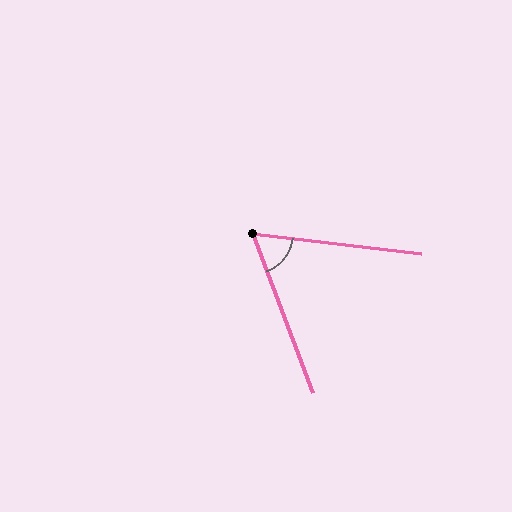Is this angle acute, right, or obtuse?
It is acute.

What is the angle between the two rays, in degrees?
Approximately 62 degrees.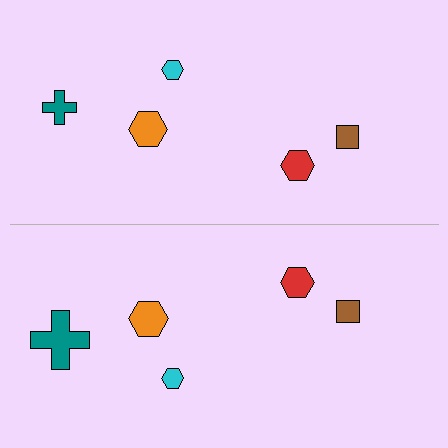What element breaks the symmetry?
The teal cross on the bottom side has a different size than its mirror counterpart.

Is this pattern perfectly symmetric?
No, the pattern is not perfectly symmetric. The teal cross on the bottom side has a different size than its mirror counterpart.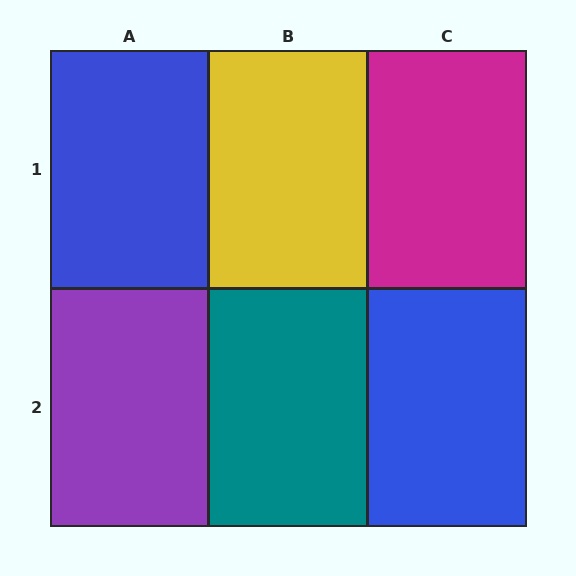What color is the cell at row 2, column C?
Blue.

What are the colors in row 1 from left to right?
Blue, yellow, magenta.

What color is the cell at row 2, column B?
Teal.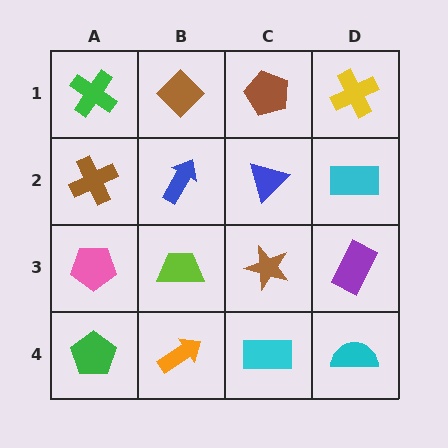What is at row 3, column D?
A purple rectangle.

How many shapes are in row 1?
4 shapes.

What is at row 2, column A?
A brown cross.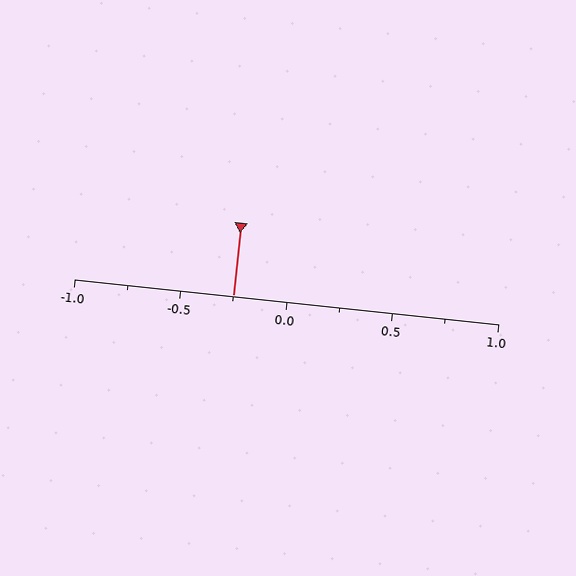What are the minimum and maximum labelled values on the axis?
The axis runs from -1.0 to 1.0.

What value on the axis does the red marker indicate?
The marker indicates approximately -0.25.